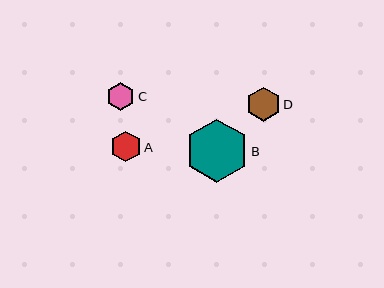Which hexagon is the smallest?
Hexagon C is the smallest with a size of approximately 28 pixels.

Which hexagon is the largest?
Hexagon B is the largest with a size of approximately 63 pixels.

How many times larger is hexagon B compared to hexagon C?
Hexagon B is approximately 2.3 times the size of hexagon C.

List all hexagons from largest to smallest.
From largest to smallest: B, D, A, C.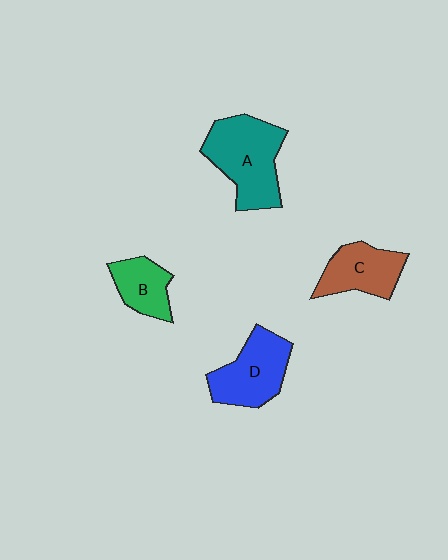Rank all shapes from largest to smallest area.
From largest to smallest: A (teal), D (blue), C (brown), B (green).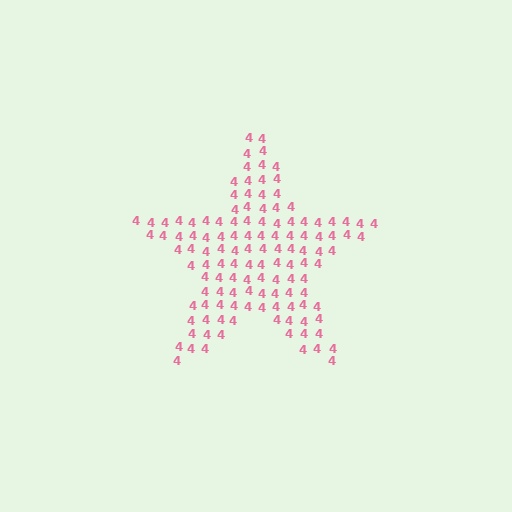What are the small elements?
The small elements are digit 4's.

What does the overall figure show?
The overall figure shows a star.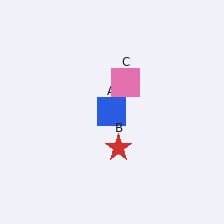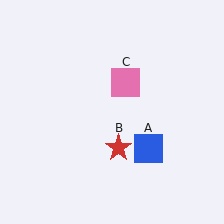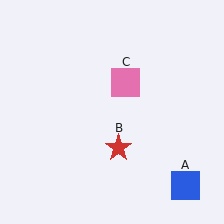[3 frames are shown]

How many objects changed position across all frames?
1 object changed position: blue square (object A).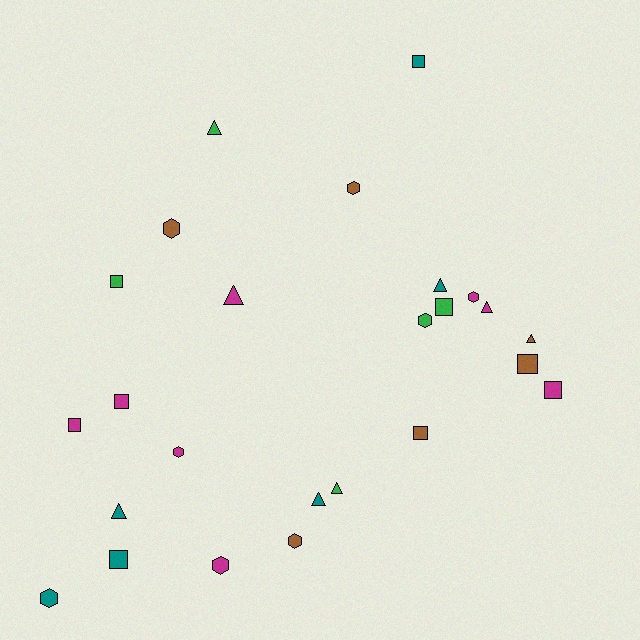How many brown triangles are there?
There is 1 brown triangle.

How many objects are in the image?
There are 25 objects.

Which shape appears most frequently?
Square, with 9 objects.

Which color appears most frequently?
Magenta, with 8 objects.